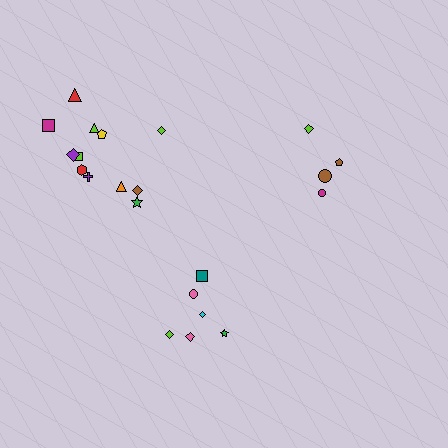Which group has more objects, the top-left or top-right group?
The top-left group.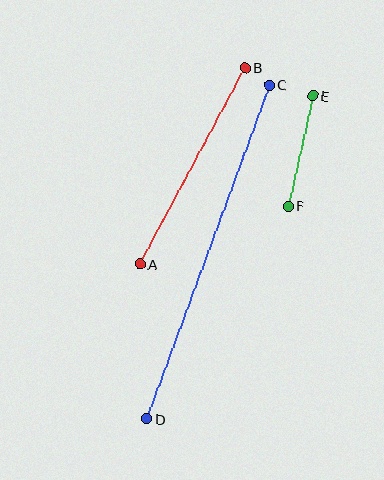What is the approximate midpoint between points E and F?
The midpoint is at approximately (300, 151) pixels.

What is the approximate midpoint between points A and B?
The midpoint is at approximately (192, 166) pixels.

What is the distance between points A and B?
The distance is approximately 223 pixels.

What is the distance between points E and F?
The distance is approximately 113 pixels.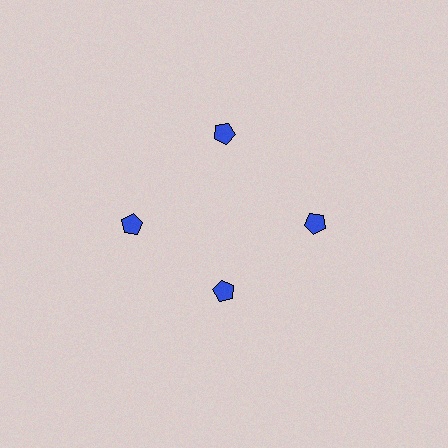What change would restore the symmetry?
The symmetry would be restored by moving it outward, back onto the ring so that all 4 pentagons sit at equal angles and equal distance from the center.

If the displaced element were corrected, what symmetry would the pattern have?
It would have 4-fold rotational symmetry — the pattern would map onto itself every 90 degrees.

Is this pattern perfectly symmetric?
No. The 4 blue pentagons are arranged in a ring, but one element near the 6 o'clock position is pulled inward toward the center, breaking the 4-fold rotational symmetry.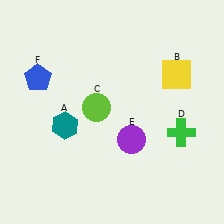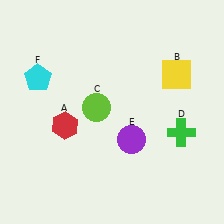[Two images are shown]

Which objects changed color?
A changed from teal to red. F changed from blue to cyan.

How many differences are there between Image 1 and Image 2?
There are 2 differences between the two images.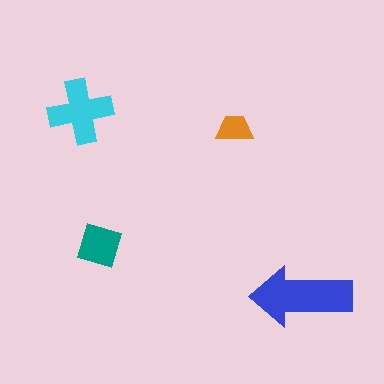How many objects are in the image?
There are 4 objects in the image.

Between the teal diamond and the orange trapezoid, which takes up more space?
The teal diamond.